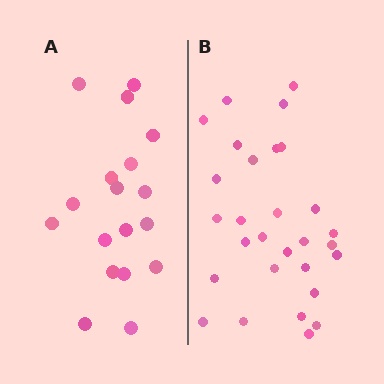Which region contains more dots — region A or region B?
Region B (the right region) has more dots.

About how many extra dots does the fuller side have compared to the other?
Region B has roughly 12 or so more dots than region A.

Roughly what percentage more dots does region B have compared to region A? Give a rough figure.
About 60% more.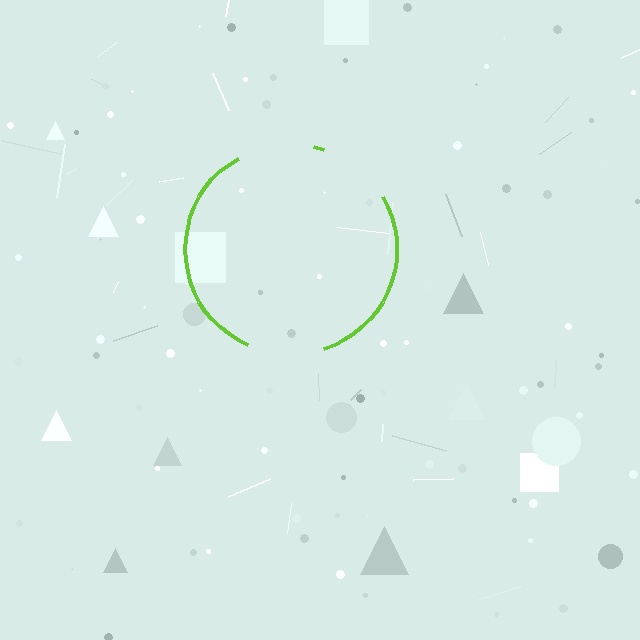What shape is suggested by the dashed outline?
The dashed outline suggests a circle.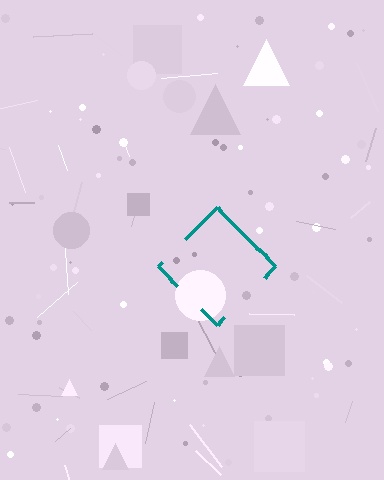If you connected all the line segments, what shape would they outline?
They would outline a diamond.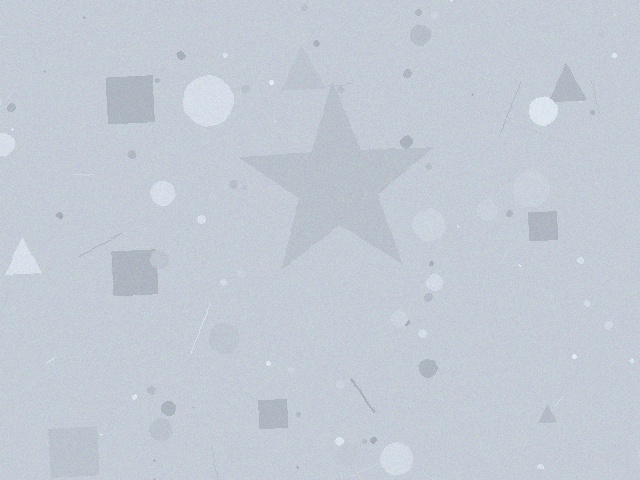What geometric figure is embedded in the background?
A star is embedded in the background.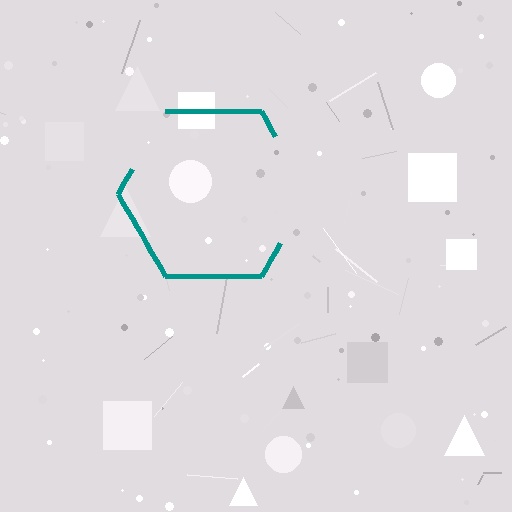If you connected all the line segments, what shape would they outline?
They would outline a hexagon.